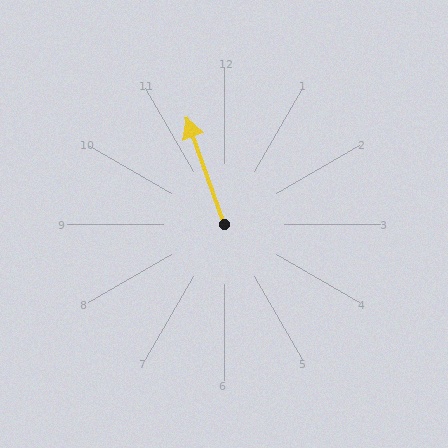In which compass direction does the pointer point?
North.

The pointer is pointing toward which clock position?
Roughly 11 o'clock.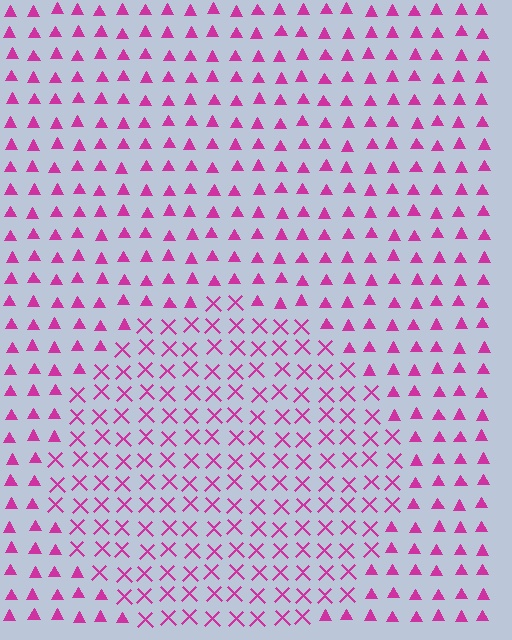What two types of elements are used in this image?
The image uses X marks inside the circle region and triangles outside it.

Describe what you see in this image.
The image is filled with small magenta elements arranged in a uniform grid. A circle-shaped region contains X marks, while the surrounding area contains triangles. The boundary is defined purely by the change in element shape.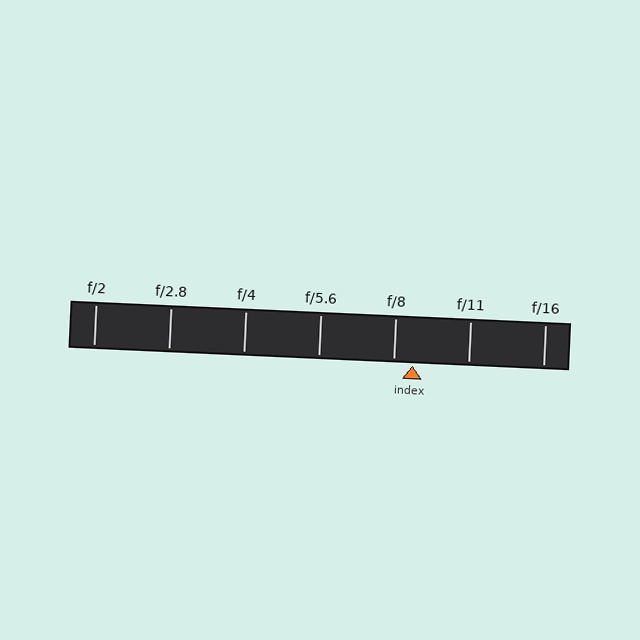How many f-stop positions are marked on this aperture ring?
There are 7 f-stop positions marked.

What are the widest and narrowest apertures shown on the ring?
The widest aperture shown is f/2 and the narrowest is f/16.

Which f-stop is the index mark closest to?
The index mark is closest to f/8.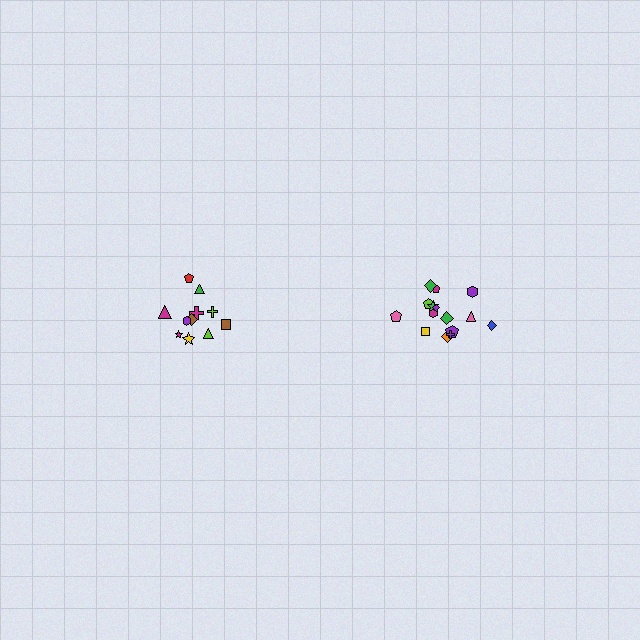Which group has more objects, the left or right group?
The right group.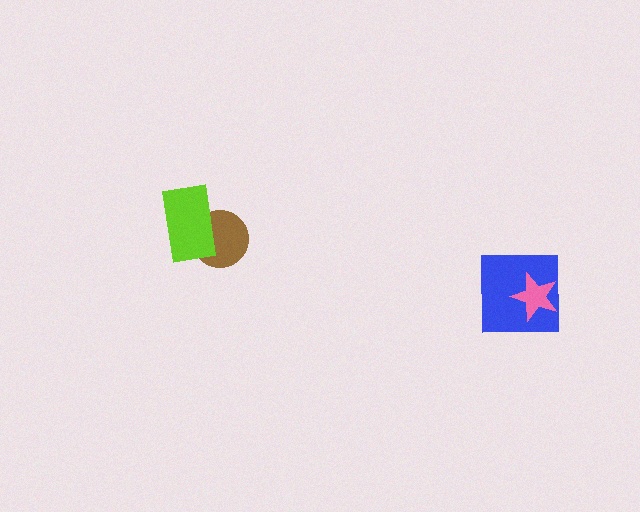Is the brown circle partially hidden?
Yes, it is partially covered by another shape.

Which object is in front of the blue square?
The pink star is in front of the blue square.